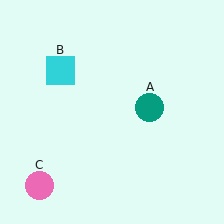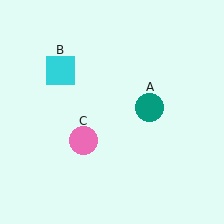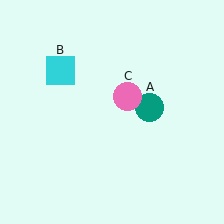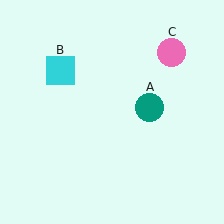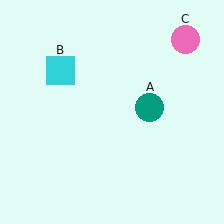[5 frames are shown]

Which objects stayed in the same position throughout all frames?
Teal circle (object A) and cyan square (object B) remained stationary.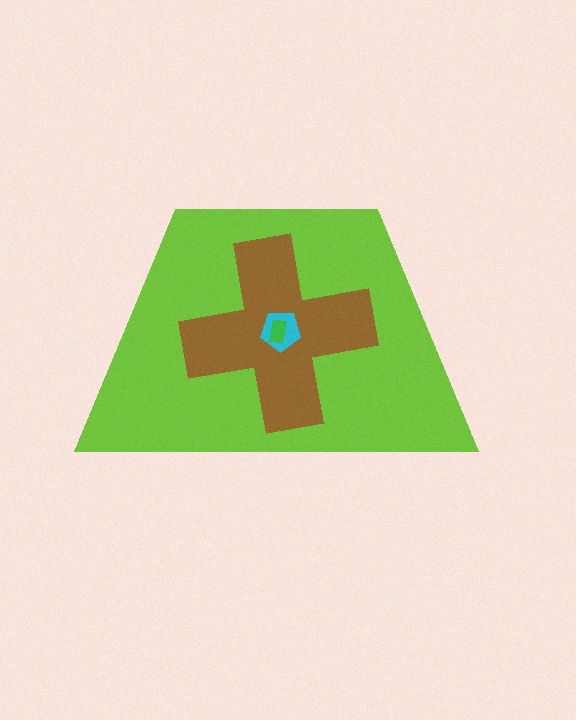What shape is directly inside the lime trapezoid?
The brown cross.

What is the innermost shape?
The green rectangle.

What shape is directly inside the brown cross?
The cyan pentagon.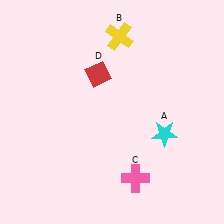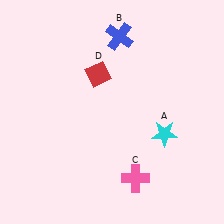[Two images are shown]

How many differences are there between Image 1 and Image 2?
There is 1 difference between the two images.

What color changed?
The cross (B) changed from yellow in Image 1 to blue in Image 2.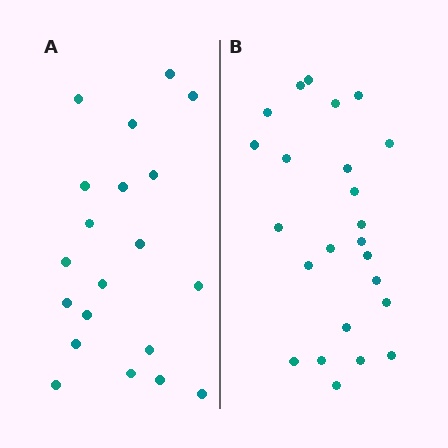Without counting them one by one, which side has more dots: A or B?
Region B (the right region) has more dots.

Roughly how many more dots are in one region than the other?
Region B has about 4 more dots than region A.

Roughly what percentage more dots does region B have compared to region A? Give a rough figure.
About 20% more.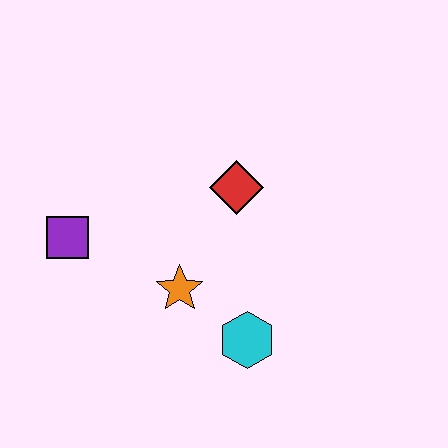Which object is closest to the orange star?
The cyan hexagon is closest to the orange star.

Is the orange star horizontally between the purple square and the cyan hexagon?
Yes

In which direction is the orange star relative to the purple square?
The orange star is to the right of the purple square.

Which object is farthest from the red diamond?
The purple square is farthest from the red diamond.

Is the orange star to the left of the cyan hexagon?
Yes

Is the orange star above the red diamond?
No